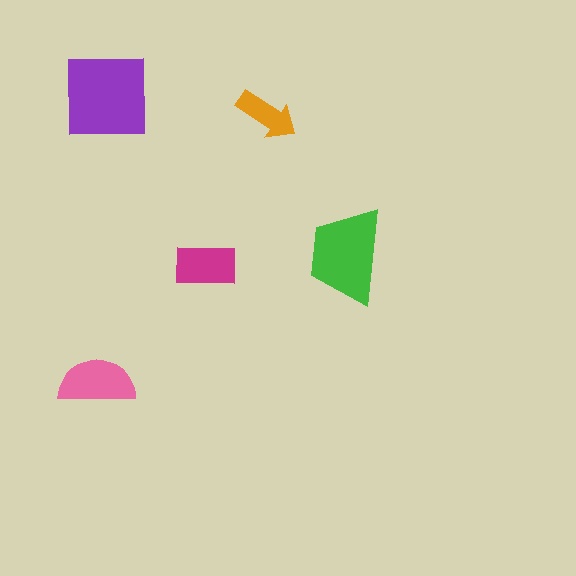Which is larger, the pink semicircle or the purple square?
The purple square.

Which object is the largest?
The purple square.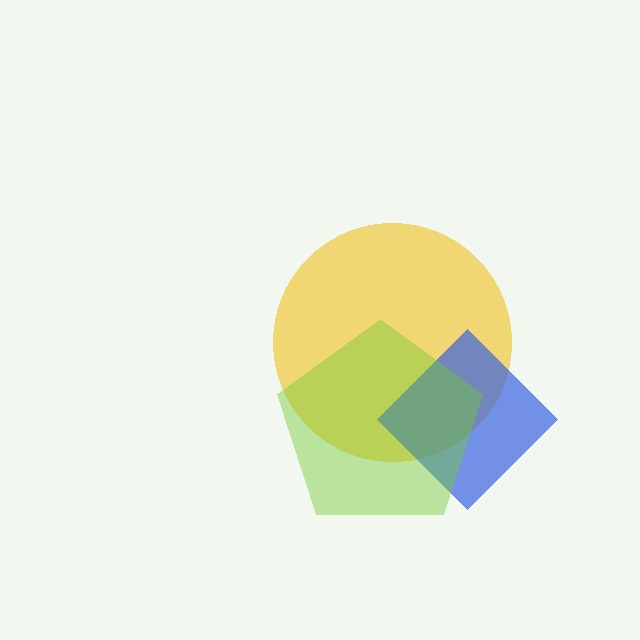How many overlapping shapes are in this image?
There are 3 overlapping shapes in the image.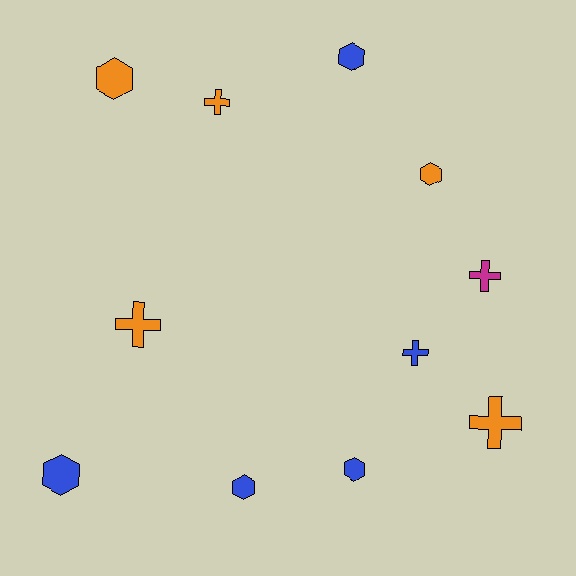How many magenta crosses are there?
There is 1 magenta cross.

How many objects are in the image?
There are 11 objects.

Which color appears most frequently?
Blue, with 5 objects.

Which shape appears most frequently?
Hexagon, with 6 objects.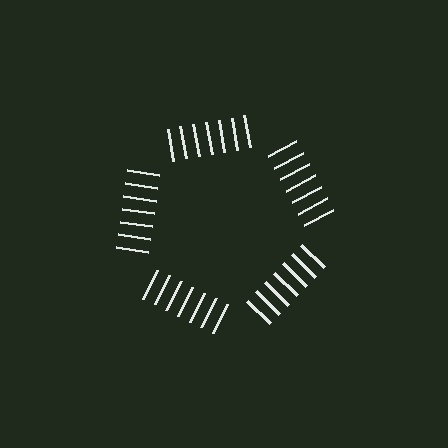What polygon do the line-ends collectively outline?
An illusory pentagon — the line segments terminate on its edges but no continuous stroke is drawn.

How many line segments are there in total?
35 — 7 along each of the 5 edges.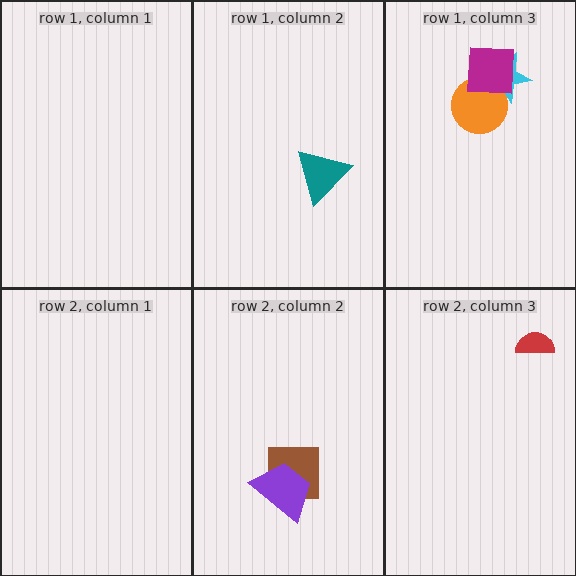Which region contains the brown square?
The row 2, column 2 region.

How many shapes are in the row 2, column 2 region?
2.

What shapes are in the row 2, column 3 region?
The red semicircle.